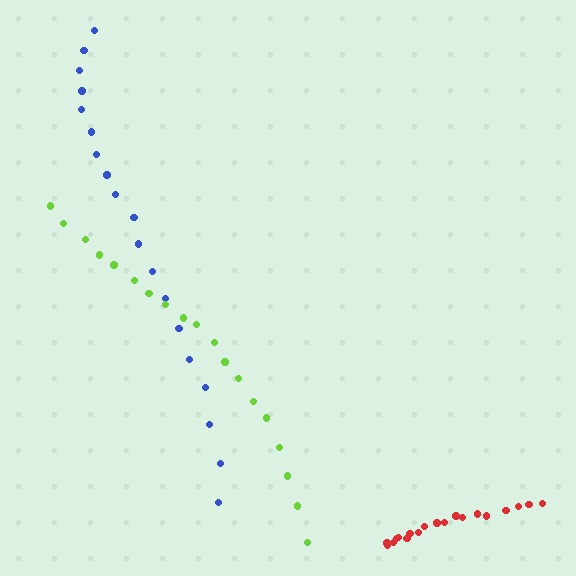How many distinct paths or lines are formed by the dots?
There are 3 distinct paths.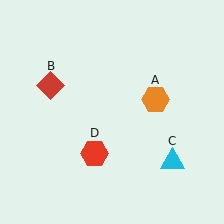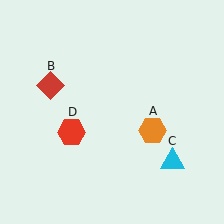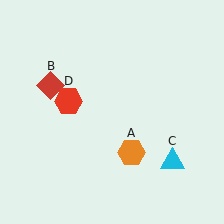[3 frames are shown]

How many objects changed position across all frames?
2 objects changed position: orange hexagon (object A), red hexagon (object D).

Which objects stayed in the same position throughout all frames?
Red diamond (object B) and cyan triangle (object C) remained stationary.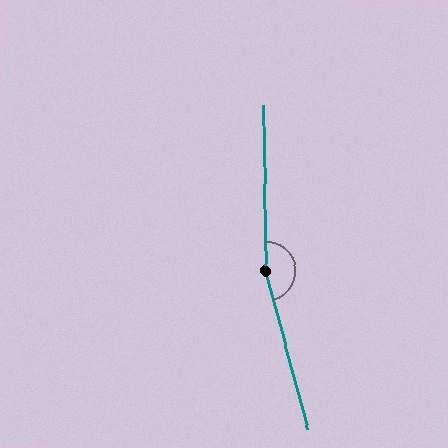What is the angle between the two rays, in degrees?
Approximately 166 degrees.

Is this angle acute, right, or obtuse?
It is obtuse.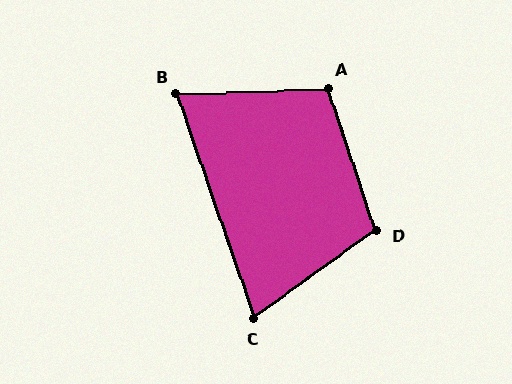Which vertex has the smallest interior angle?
B, at approximately 73 degrees.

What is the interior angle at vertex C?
Approximately 73 degrees (acute).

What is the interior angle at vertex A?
Approximately 107 degrees (obtuse).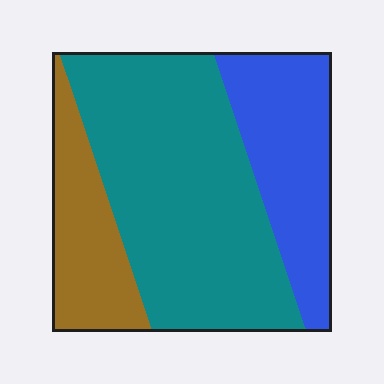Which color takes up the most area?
Teal, at roughly 55%.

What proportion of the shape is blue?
Blue covers around 25% of the shape.